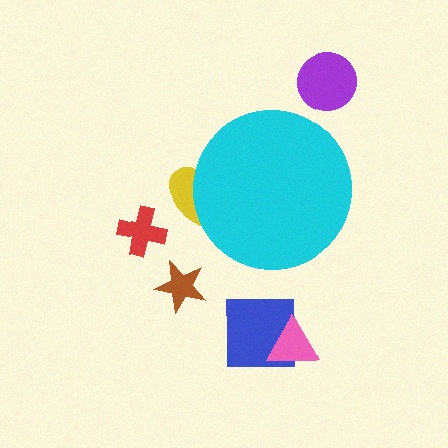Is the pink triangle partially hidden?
No, the pink triangle is fully visible.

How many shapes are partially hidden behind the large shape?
1 shape is partially hidden.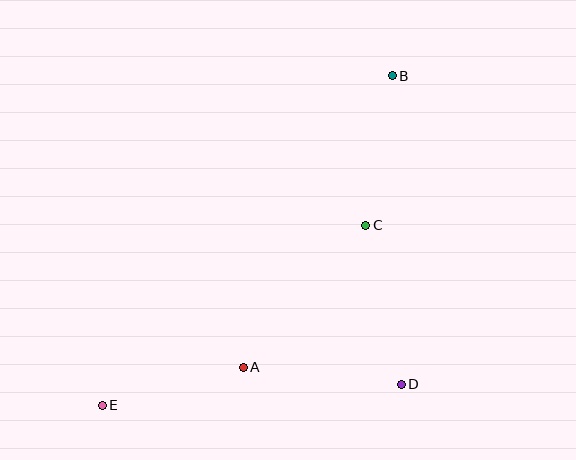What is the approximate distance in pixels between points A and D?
The distance between A and D is approximately 159 pixels.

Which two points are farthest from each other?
Points B and E are farthest from each other.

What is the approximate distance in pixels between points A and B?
The distance between A and B is approximately 328 pixels.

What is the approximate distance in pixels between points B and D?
The distance between B and D is approximately 309 pixels.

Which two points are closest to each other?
Points A and E are closest to each other.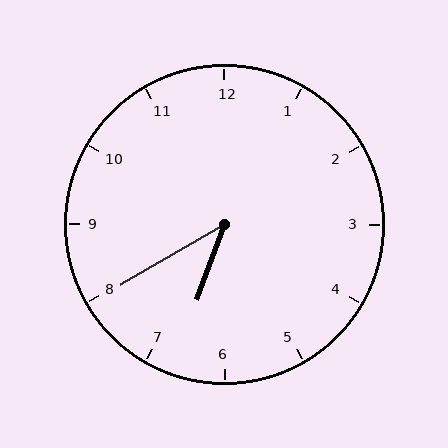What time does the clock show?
6:40.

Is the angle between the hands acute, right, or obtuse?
It is acute.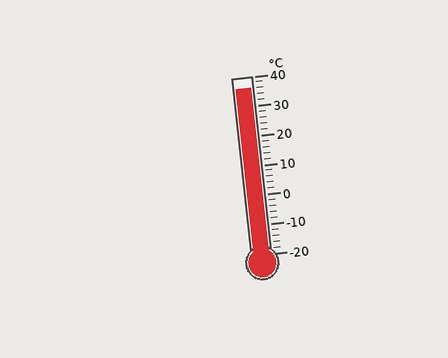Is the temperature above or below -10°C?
The temperature is above -10°C.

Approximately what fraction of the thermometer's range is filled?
The thermometer is filled to approximately 95% of its range.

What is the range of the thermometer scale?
The thermometer scale ranges from -20°C to 40°C.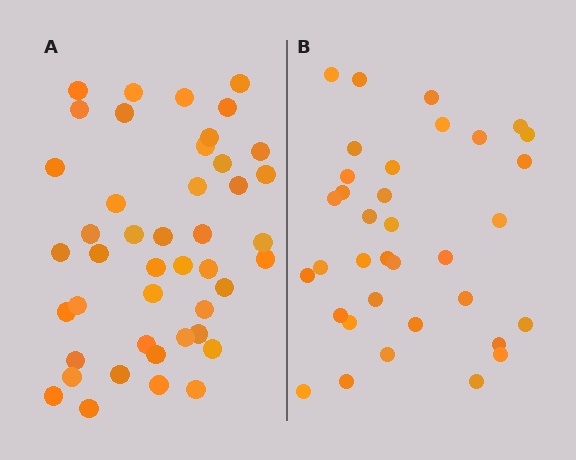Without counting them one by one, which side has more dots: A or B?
Region A (the left region) has more dots.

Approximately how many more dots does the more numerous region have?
Region A has roughly 8 or so more dots than region B.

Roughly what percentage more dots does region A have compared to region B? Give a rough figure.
About 25% more.